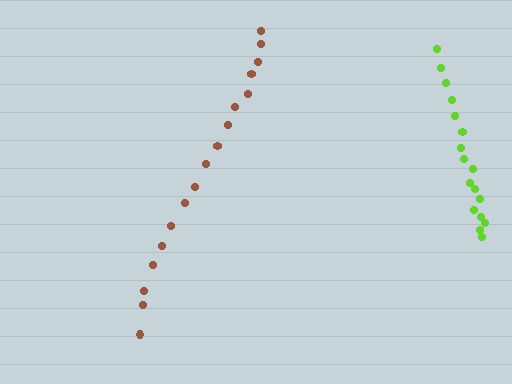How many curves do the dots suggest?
There are 2 distinct paths.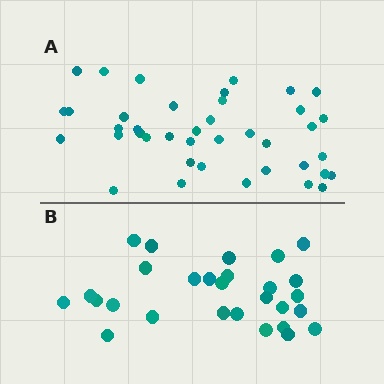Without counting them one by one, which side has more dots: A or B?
Region A (the top region) has more dots.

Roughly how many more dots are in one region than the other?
Region A has roughly 12 or so more dots than region B.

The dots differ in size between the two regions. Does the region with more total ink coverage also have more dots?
No. Region B has more total ink coverage because its dots are larger, but region A actually contains more individual dots. Total area can be misleading — the number of items is what matters here.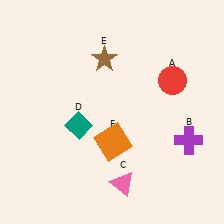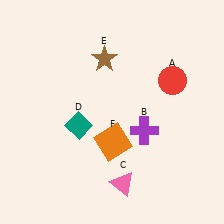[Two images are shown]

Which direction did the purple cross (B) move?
The purple cross (B) moved left.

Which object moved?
The purple cross (B) moved left.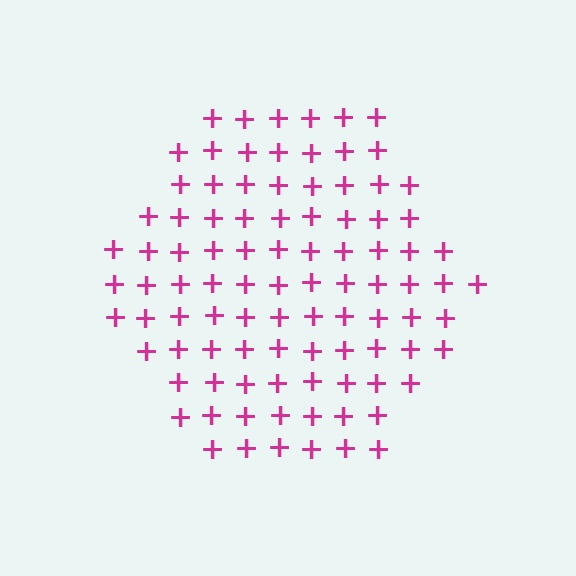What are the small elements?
The small elements are plus signs.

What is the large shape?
The large shape is a hexagon.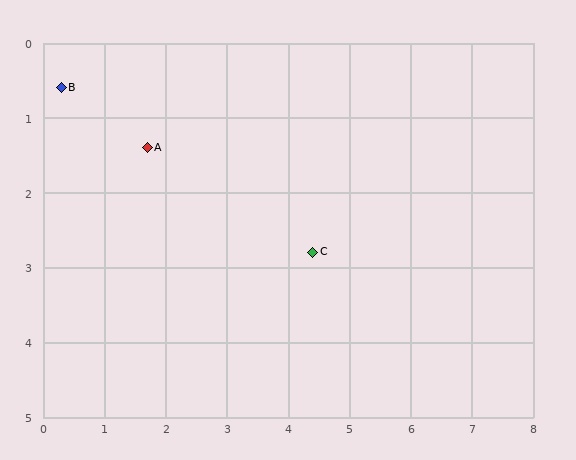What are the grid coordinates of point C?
Point C is at approximately (4.4, 2.8).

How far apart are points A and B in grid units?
Points A and B are about 1.6 grid units apart.